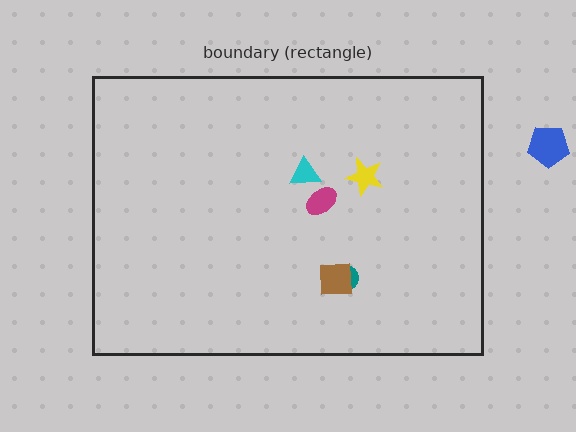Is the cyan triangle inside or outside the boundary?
Inside.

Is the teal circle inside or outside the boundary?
Inside.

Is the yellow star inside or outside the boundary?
Inside.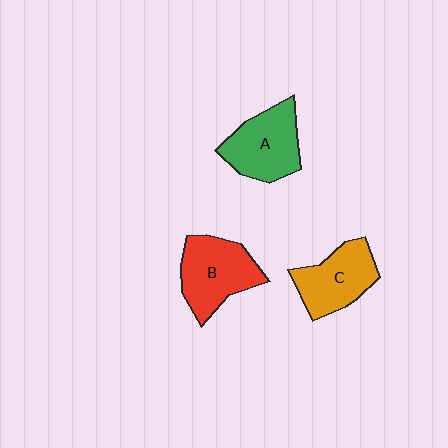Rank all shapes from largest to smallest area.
From largest to smallest: B (red), A (green), C (orange).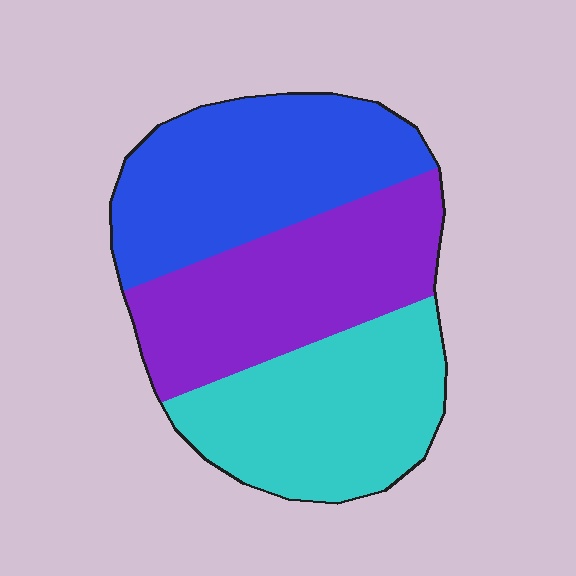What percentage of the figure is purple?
Purple covers 34% of the figure.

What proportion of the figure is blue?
Blue covers about 35% of the figure.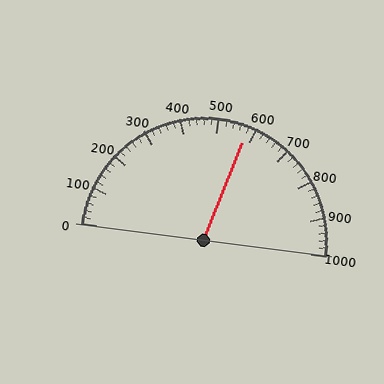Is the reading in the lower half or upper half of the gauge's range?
The reading is in the upper half of the range (0 to 1000).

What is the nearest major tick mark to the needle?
The nearest major tick mark is 600.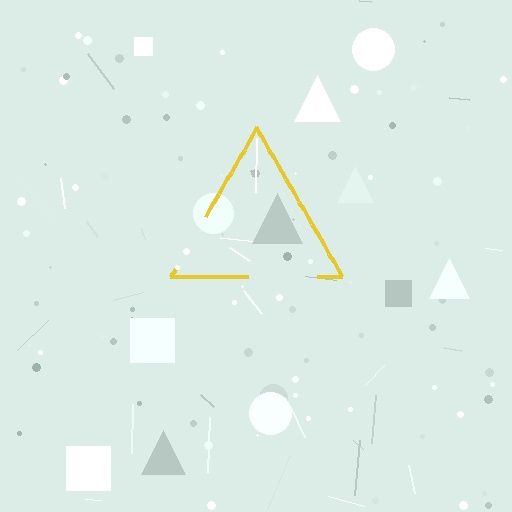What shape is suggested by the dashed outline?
The dashed outline suggests a triangle.